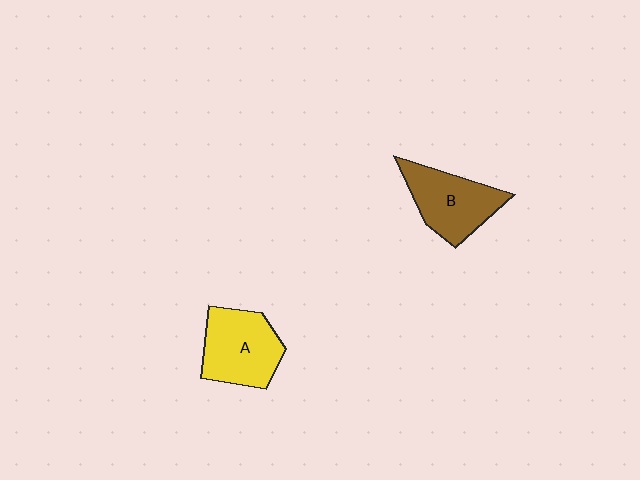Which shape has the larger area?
Shape A (yellow).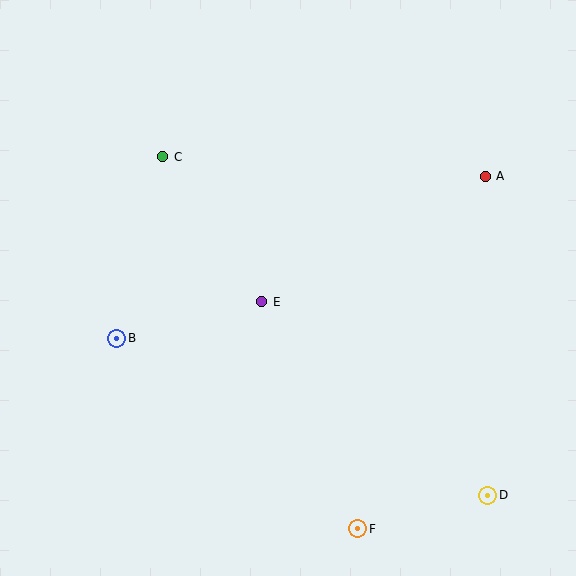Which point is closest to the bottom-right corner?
Point D is closest to the bottom-right corner.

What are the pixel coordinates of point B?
Point B is at (117, 338).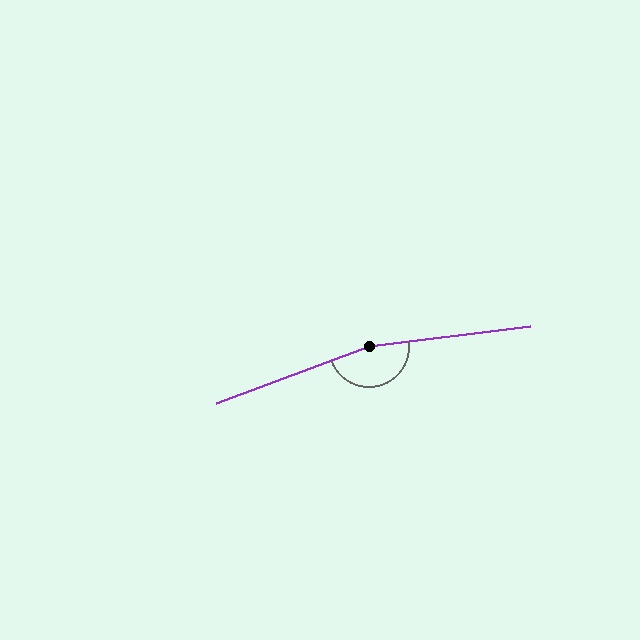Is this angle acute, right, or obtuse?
It is obtuse.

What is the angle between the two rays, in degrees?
Approximately 167 degrees.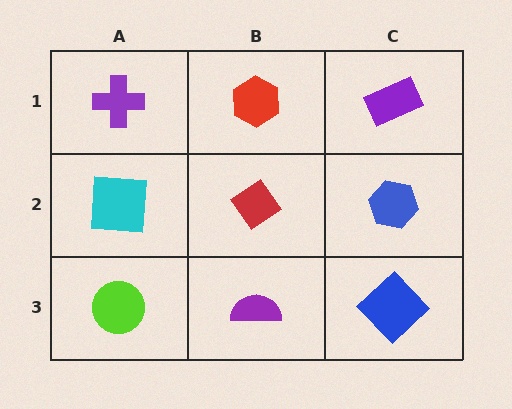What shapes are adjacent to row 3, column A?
A cyan square (row 2, column A), a purple semicircle (row 3, column B).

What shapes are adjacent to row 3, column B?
A red diamond (row 2, column B), a lime circle (row 3, column A), a blue diamond (row 3, column C).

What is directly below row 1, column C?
A blue hexagon.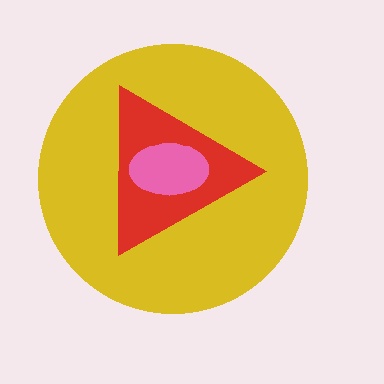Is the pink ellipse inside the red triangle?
Yes.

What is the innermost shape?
The pink ellipse.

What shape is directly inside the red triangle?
The pink ellipse.